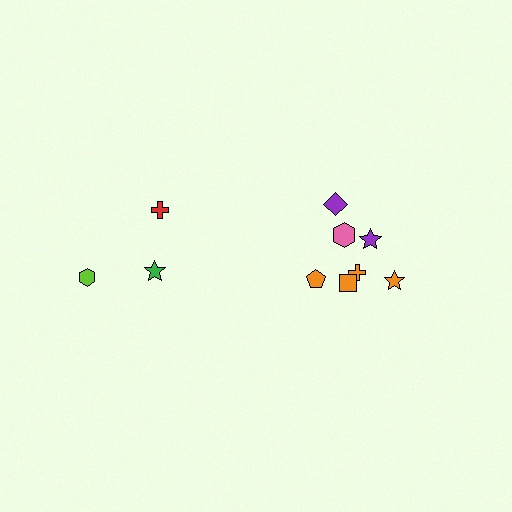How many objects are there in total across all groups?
There are 10 objects.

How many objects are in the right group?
There are 7 objects.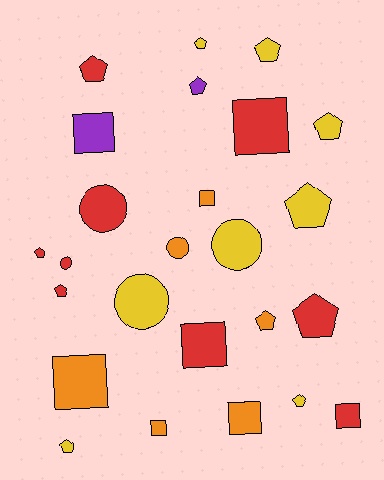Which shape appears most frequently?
Pentagon, with 12 objects.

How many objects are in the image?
There are 25 objects.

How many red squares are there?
There are 3 red squares.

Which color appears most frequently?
Red, with 9 objects.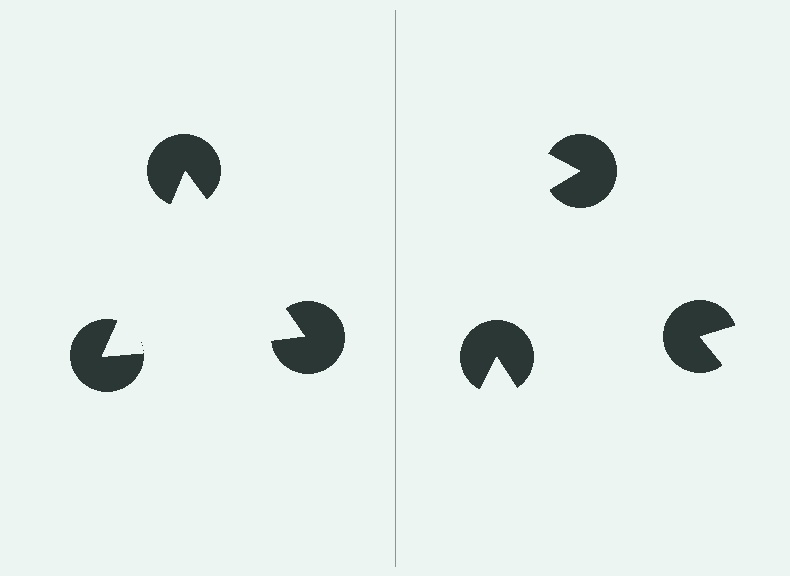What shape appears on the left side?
An illusory triangle.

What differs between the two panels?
The pac-man discs are positioned identically on both sides; only the wedge orientations differ. On the left they align to a triangle; on the right they are misaligned.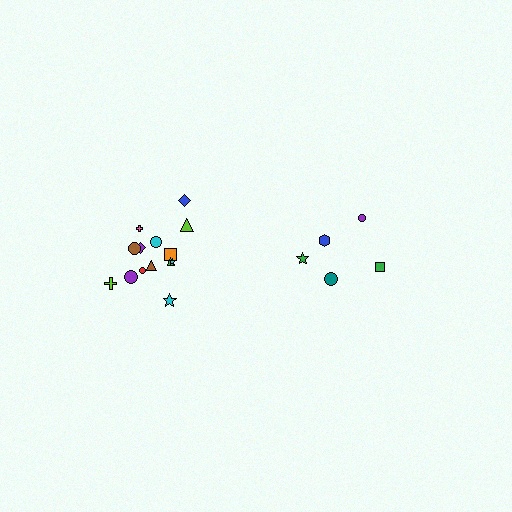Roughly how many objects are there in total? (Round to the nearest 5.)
Roughly 20 objects in total.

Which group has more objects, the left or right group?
The left group.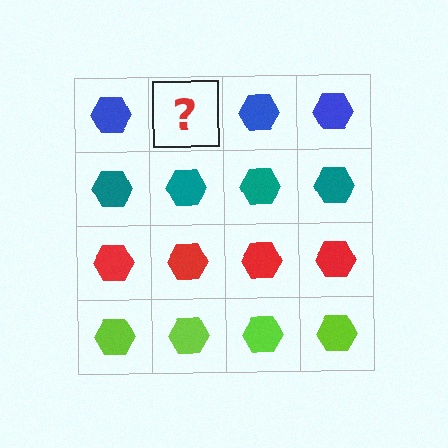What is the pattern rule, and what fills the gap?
The rule is that each row has a consistent color. The gap should be filled with a blue hexagon.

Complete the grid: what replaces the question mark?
The question mark should be replaced with a blue hexagon.